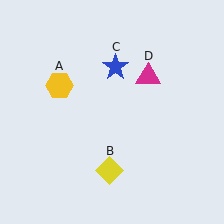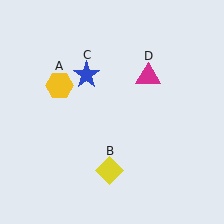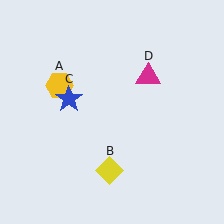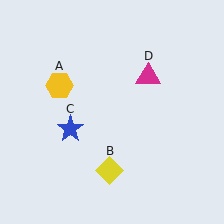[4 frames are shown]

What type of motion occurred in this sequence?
The blue star (object C) rotated counterclockwise around the center of the scene.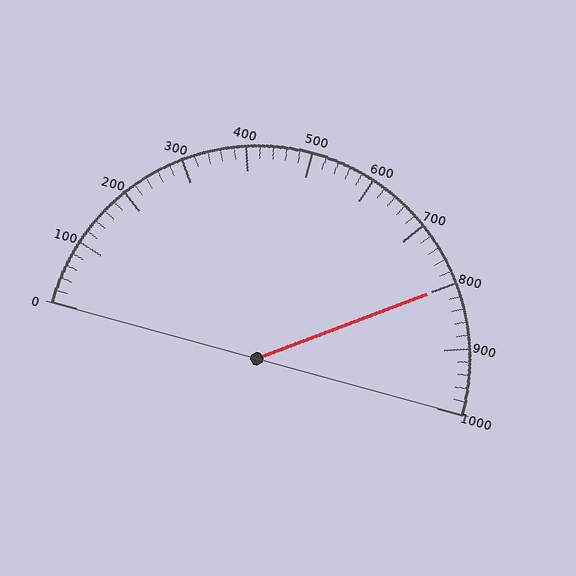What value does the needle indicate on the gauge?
The needle indicates approximately 800.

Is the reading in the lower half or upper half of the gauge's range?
The reading is in the upper half of the range (0 to 1000).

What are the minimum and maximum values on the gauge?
The gauge ranges from 0 to 1000.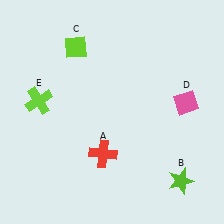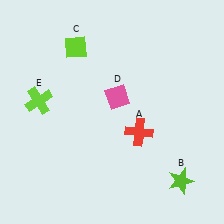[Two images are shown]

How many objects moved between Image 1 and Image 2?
2 objects moved between the two images.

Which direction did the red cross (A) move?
The red cross (A) moved right.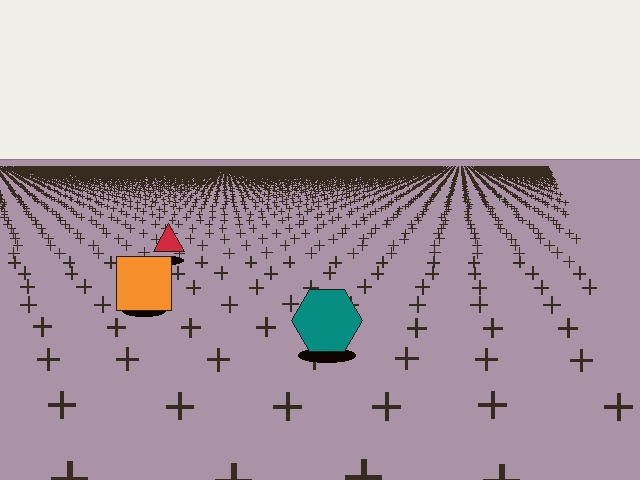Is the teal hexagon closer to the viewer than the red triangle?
Yes. The teal hexagon is closer — you can tell from the texture gradient: the ground texture is coarser near it.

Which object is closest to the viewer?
The teal hexagon is closest. The texture marks near it are larger and more spread out.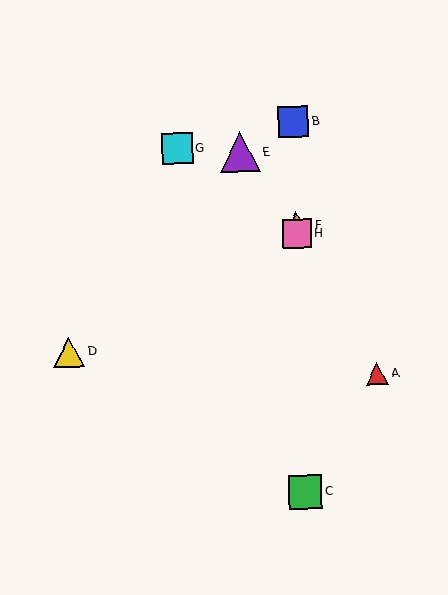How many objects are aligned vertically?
4 objects (B, C, F, H) are aligned vertically.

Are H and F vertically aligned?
Yes, both are at x≈297.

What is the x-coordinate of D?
Object D is at x≈69.